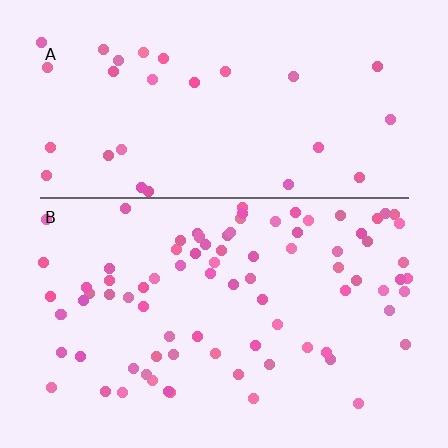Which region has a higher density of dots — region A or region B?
B (the bottom).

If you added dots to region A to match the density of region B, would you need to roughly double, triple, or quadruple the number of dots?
Approximately triple.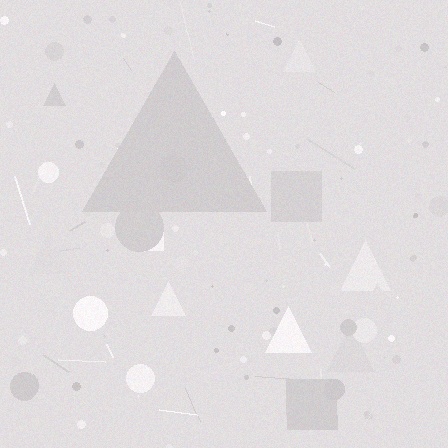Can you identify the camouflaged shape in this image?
The camouflaged shape is a triangle.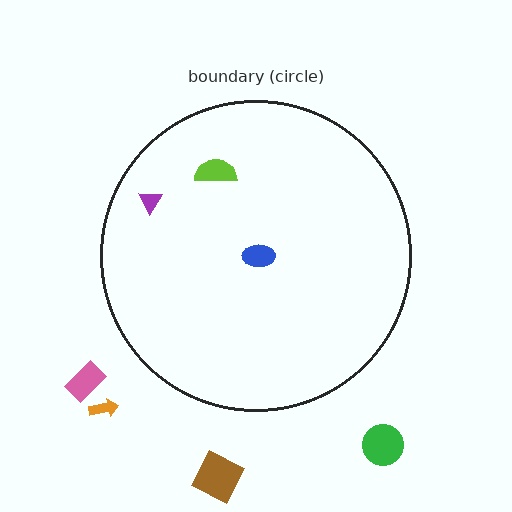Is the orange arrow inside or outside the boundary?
Outside.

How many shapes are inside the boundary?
3 inside, 4 outside.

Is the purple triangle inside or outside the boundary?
Inside.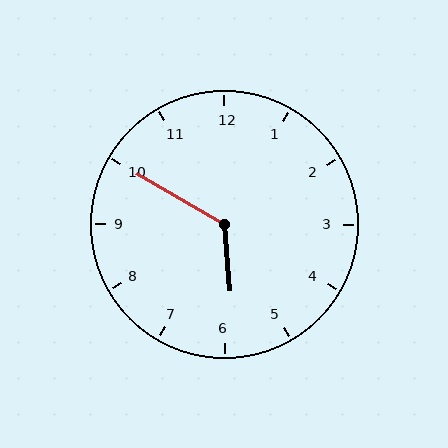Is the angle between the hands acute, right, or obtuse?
It is obtuse.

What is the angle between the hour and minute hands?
Approximately 125 degrees.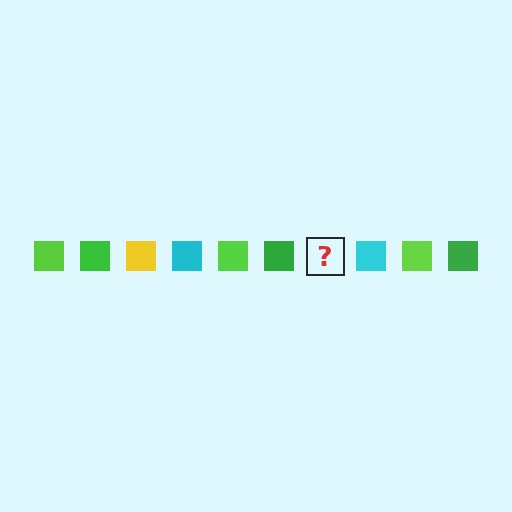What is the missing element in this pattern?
The missing element is a yellow square.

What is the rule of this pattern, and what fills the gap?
The rule is that the pattern cycles through lime, green, yellow, cyan squares. The gap should be filled with a yellow square.